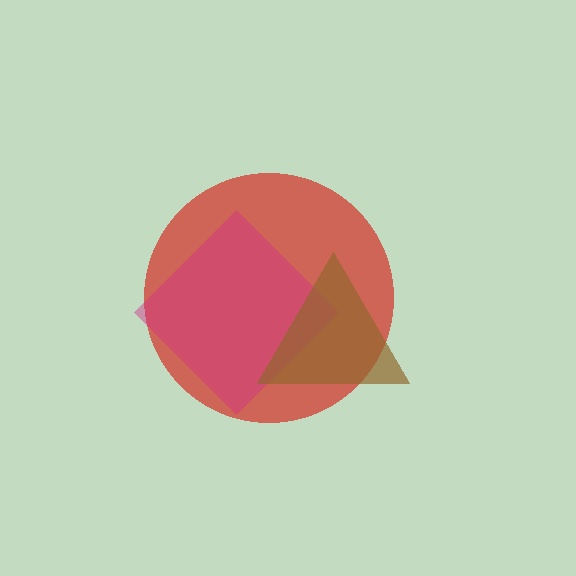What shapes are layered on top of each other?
The layered shapes are: a red circle, a magenta diamond, a brown triangle.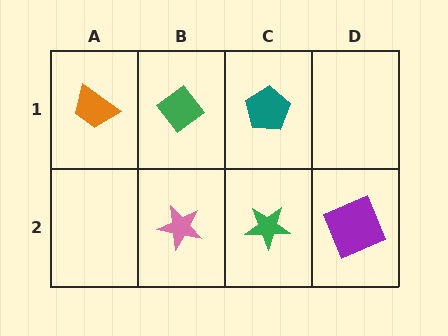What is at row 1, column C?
A teal pentagon.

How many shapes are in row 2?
3 shapes.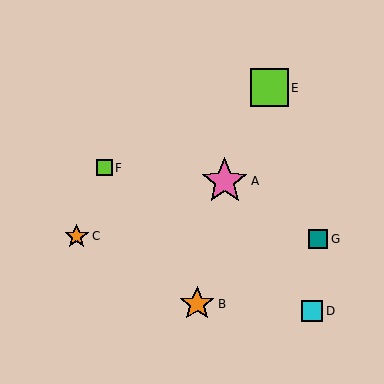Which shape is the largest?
The pink star (labeled A) is the largest.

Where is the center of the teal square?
The center of the teal square is at (318, 239).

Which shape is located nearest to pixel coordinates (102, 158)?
The lime square (labeled F) at (104, 168) is nearest to that location.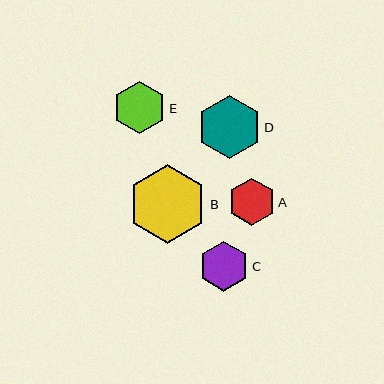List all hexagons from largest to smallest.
From largest to smallest: B, D, E, C, A.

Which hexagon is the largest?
Hexagon B is the largest with a size of approximately 79 pixels.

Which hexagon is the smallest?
Hexagon A is the smallest with a size of approximately 47 pixels.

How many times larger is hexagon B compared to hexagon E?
Hexagon B is approximately 1.5 times the size of hexagon E.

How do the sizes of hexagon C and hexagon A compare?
Hexagon C and hexagon A are approximately the same size.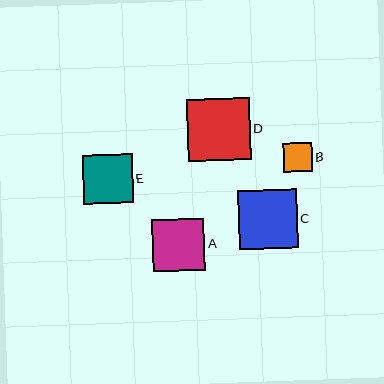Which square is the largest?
Square D is the largest with a size of approximately 63 pixels.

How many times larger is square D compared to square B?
Square D is approximately 2.2 times the size of square B.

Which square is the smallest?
Square B is the smallest with a size of approximately 29 pixels.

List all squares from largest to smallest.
From largest to smallest: D, C, A, E, B.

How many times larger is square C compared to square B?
Square C is approximately 2.0 times the size of square B.